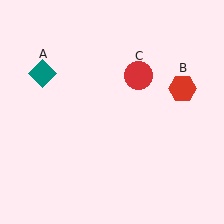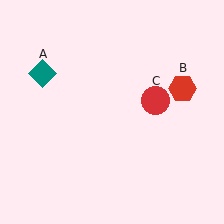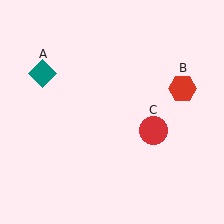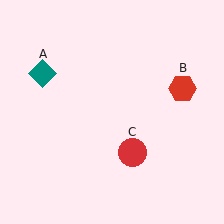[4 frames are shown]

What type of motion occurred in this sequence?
The red circle (object C) rotated clockwise around the center of the scene.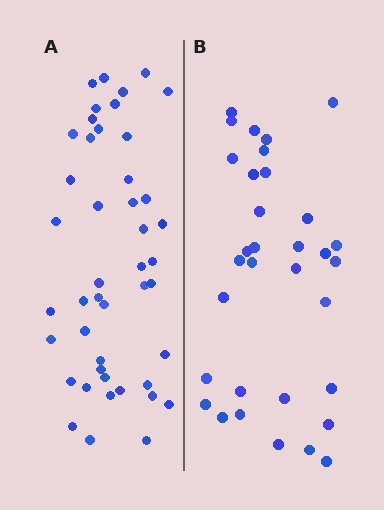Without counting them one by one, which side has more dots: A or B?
Region A (the left region) has more dots.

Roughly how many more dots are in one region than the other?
Region A has roughly 12 or so more dots than region B.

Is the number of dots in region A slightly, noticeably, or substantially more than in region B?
Region A has noticeably more, but not dramatically so. The ratio is roughly 1.4 to 1.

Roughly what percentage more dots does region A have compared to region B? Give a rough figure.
About 35% more.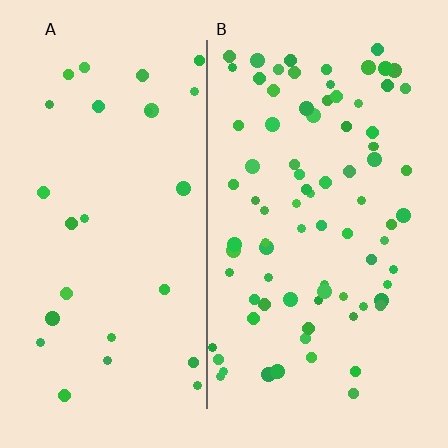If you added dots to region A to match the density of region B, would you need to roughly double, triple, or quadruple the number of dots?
Approximately triple.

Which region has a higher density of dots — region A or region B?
B (the right).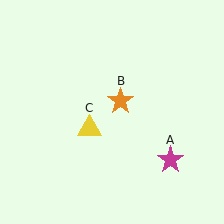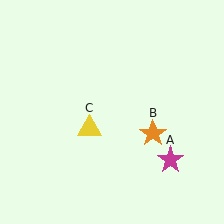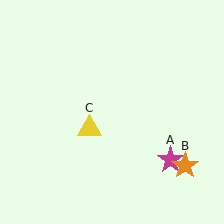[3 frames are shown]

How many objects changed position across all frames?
1 object changed position: orange star (object B).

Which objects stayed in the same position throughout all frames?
Magenta star (object A) and yellow triangle (object C) remained stationary.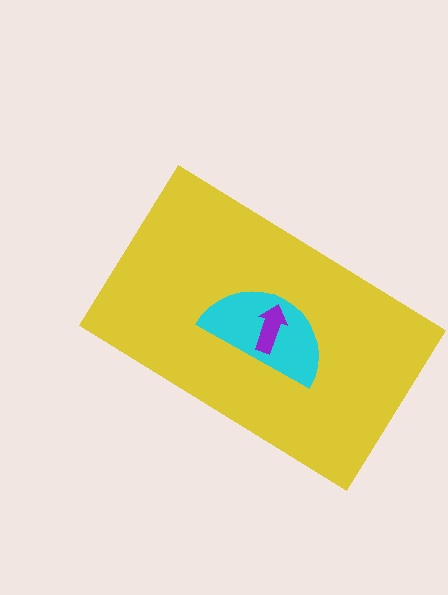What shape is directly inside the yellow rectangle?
The cyan semicircle.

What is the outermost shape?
The yellow rectangle.